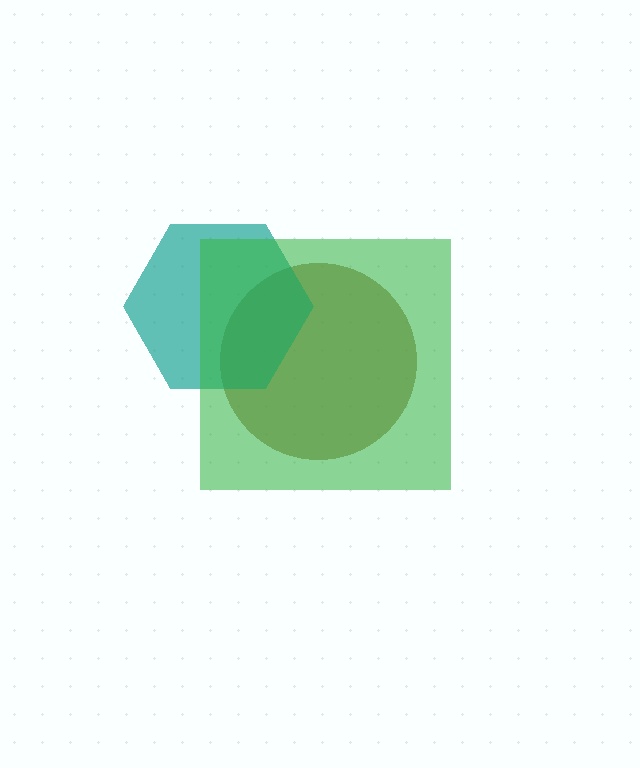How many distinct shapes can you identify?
There are 3 distinct shapes: a brown circle, a teal hexagon, a green square.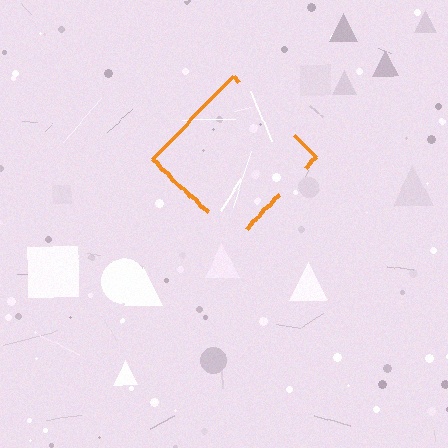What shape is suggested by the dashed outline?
The dashed outline suggests a diamond.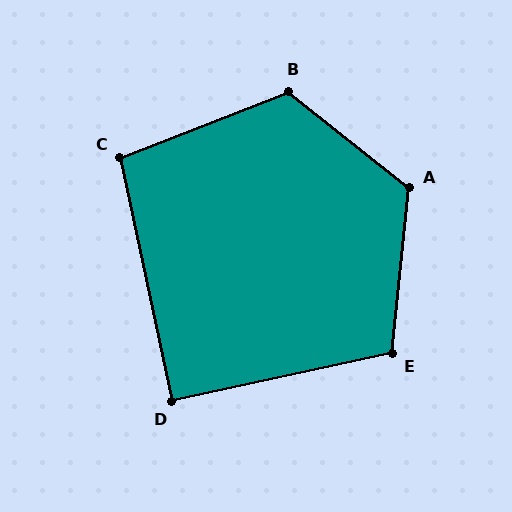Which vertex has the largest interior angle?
A, at approximately 123 degrees.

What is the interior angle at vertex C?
Approximately 100 degrees (obtuse).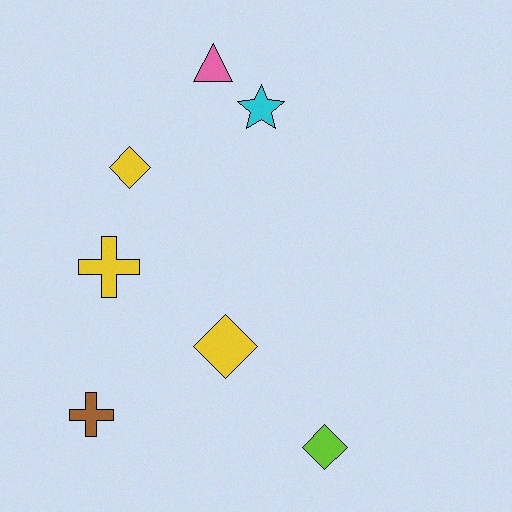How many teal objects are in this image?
There are no teal objects.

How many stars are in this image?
There is 1 star.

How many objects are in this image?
There are 7 objects.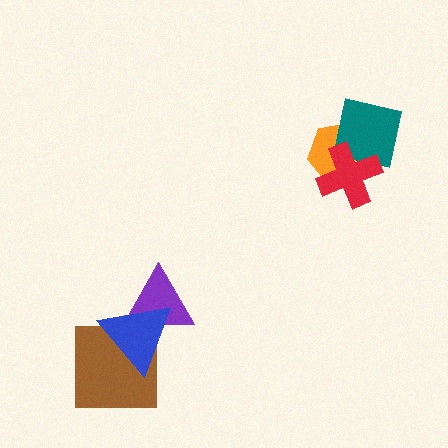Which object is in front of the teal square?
The red cross is in front of the teal square.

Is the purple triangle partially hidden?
Yes, it is partially covered by another shape.